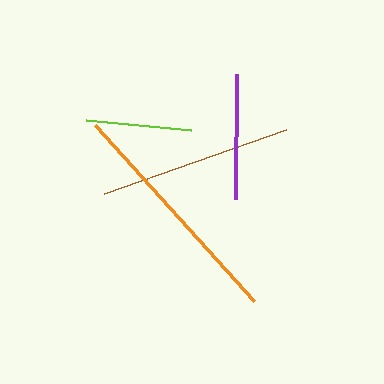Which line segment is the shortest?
The lime line is the shortest at approximately 106 pixels.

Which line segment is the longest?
The orange line is the longest at approximately 236 pixels.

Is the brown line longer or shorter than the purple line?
The brown line is longer than the purple line.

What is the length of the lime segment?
The lime segment is approximately 106 pixels long.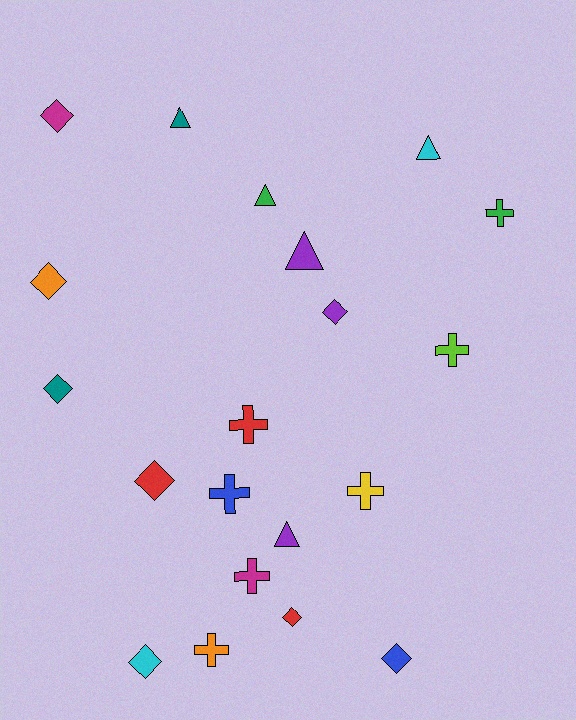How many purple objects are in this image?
There are 3 purple objects.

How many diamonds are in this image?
There are 8 diamonds.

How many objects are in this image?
There are 20 objects.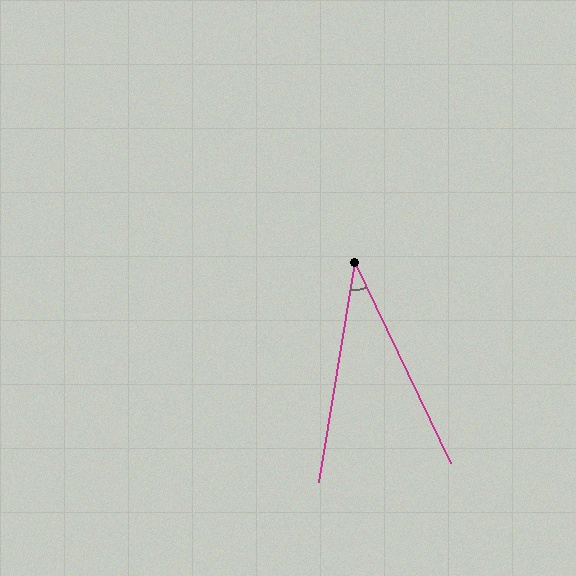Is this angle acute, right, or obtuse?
It is acute.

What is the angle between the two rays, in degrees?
Approximately 35 degrees.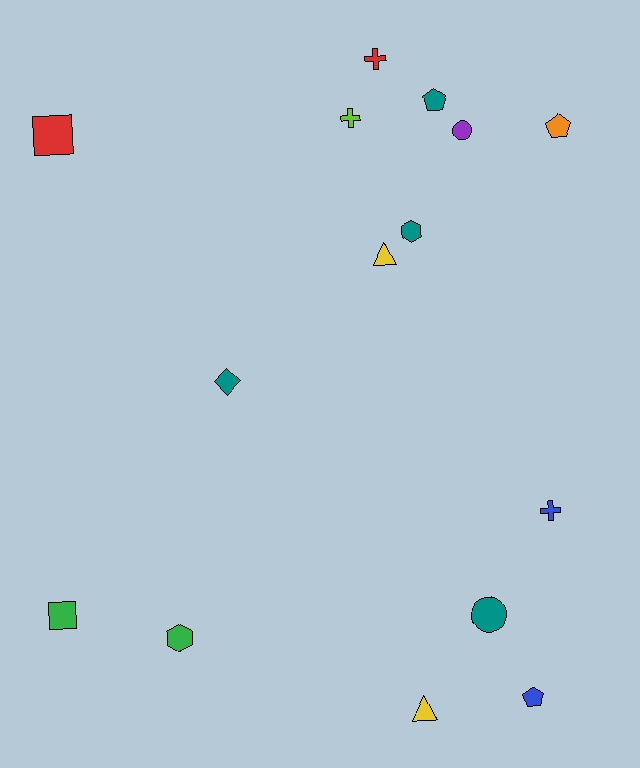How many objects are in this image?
There are 15 objects.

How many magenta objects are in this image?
There are no magenta objects.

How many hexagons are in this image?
There are 2 hexagons.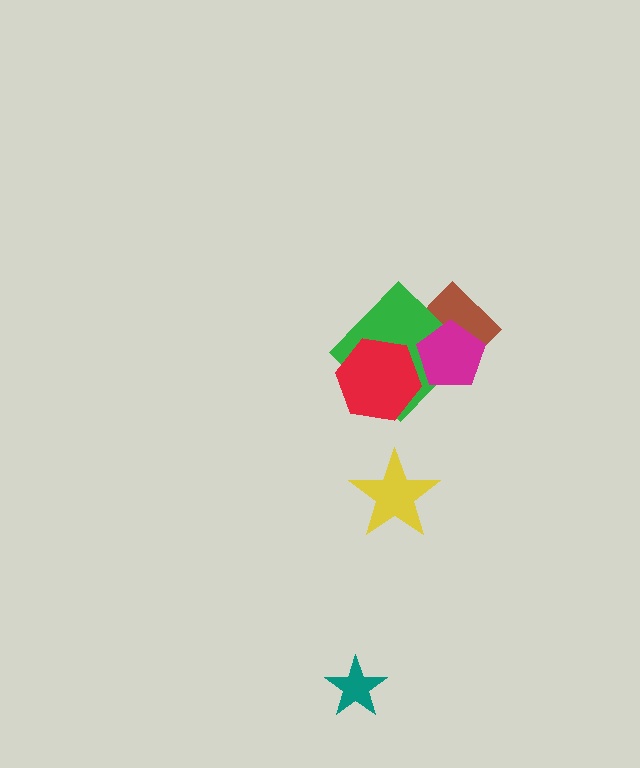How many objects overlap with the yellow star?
0 objects overlap with the yellow star.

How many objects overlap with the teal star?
0 objects overlap with the teal star.